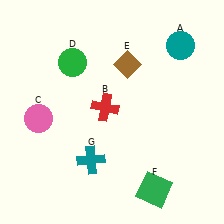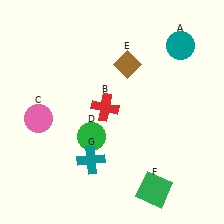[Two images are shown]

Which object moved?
The green circle (D) moved down.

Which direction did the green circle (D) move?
The green circle (D) moved down.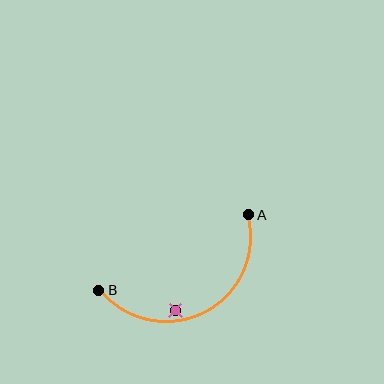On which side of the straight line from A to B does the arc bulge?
The arc bulges below the straight line connecting A and B.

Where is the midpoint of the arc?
The arc midpoint is the point on the curve farthest from the straight line joining A and B. It sits below that line.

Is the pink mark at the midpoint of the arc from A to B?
No — the pink mark does not lie on the arc at all. It sits slightly inside the curve.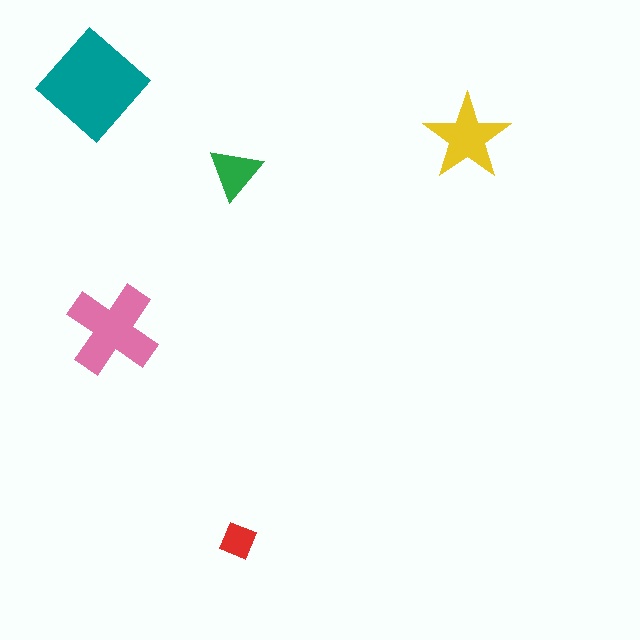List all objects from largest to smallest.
The teal diamond, the pink cross, the yellow star, the green triangle, the red square.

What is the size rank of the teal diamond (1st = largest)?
1st.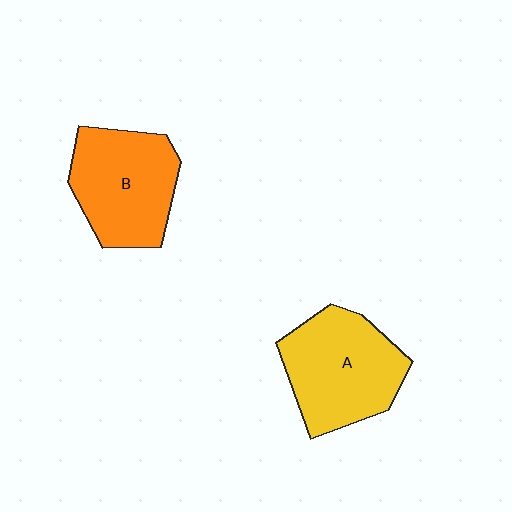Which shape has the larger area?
Shape A (yellow).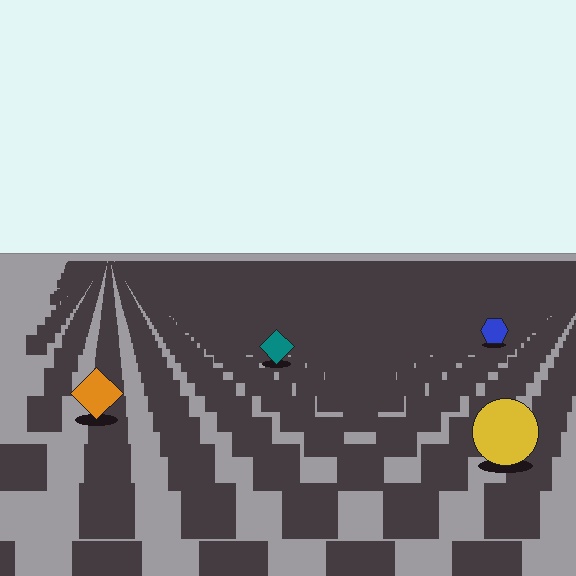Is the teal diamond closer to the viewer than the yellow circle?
No. The yellow circle is closer — you can tell from the texture gradient: the ground texture is coarser near it.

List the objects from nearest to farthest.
From nearest to farthest: the yellow circle, the orange diamond, the teal diamond, the blue hexagon.